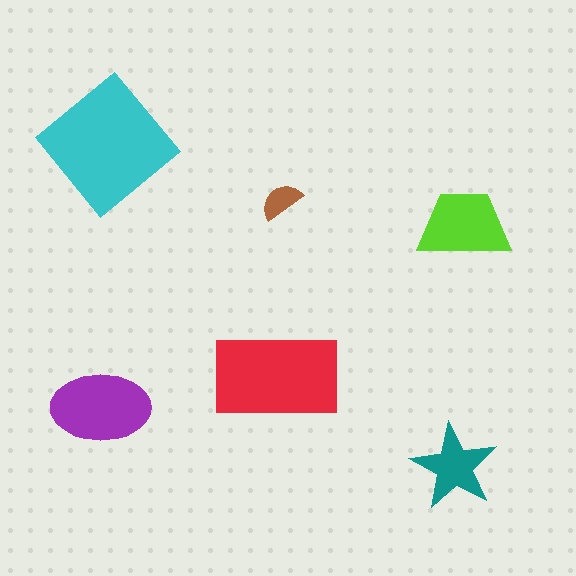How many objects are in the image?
There are 6 objects in the image.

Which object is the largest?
The cyan diamond.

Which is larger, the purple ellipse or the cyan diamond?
The cyan diamond.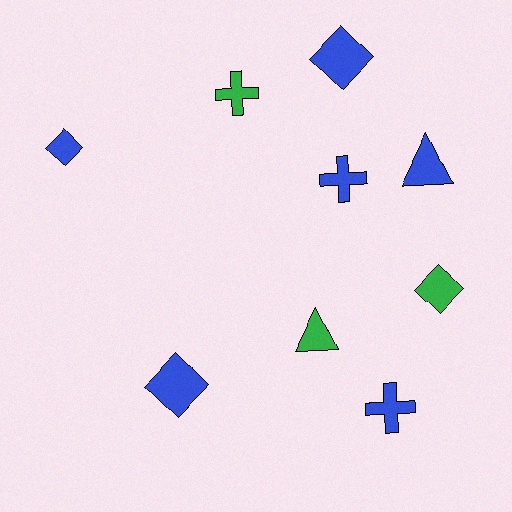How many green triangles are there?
There is 1 green triangle.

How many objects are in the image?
There are 9 objects.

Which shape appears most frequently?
Diamond, with 4 objects.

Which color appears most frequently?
Blue, with 6 objects.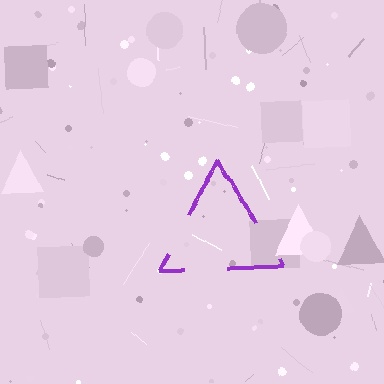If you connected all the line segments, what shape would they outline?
They would outline a triangle.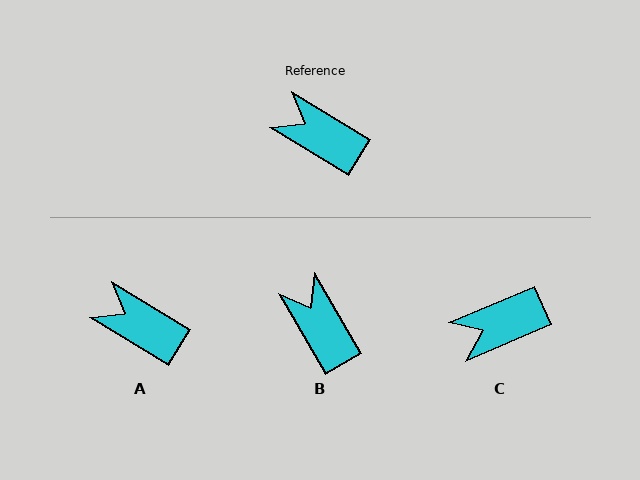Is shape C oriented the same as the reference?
No, it is off by about 54 degrees.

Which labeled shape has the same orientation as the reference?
A.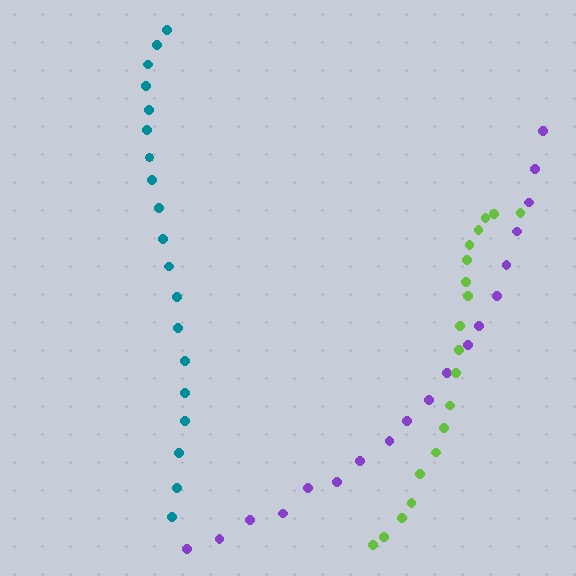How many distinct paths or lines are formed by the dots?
There are 3 distinct paths.